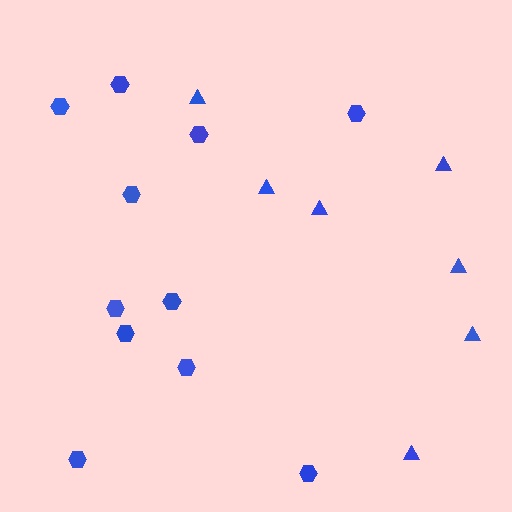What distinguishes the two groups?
There are 2 groups: one group of hexagons (11) and one group of triangles (7).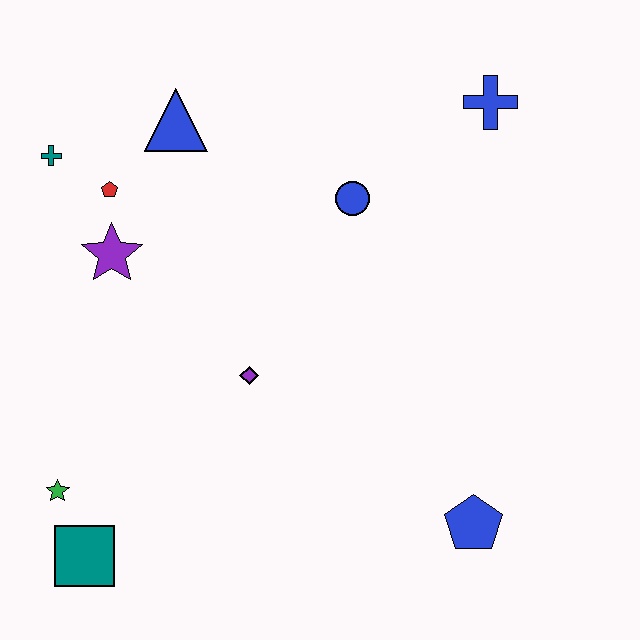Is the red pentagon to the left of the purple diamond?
Yes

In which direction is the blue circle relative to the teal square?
The blue circle is above the teal square.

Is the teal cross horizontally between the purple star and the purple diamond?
No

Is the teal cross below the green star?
No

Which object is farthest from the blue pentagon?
The teal cross is farthest from the blue pentagon.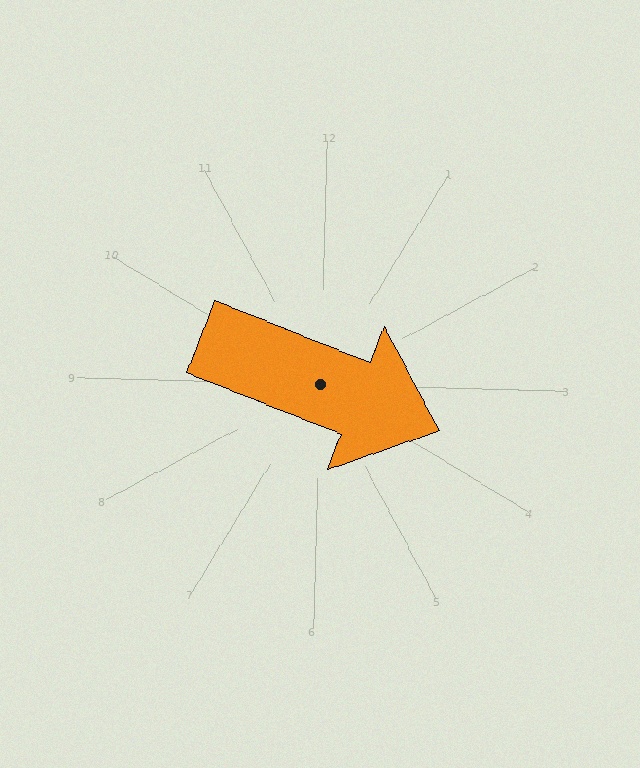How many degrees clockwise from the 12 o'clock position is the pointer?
Approximately 110 degrees.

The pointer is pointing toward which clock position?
Roughly 4 o'clock.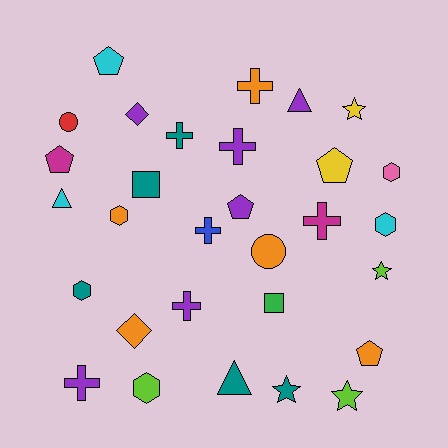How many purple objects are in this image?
There are 6 purple objects.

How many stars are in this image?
There are 4 stars.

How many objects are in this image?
There are 30 objects.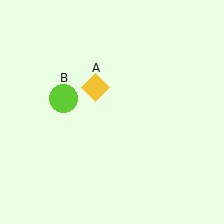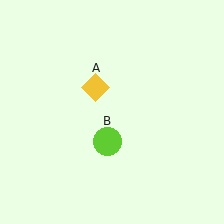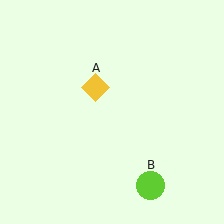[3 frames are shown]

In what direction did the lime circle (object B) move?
The lime circle (object B) moved down and to the right.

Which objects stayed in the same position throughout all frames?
Yellow diamond (object A) remained stationary.